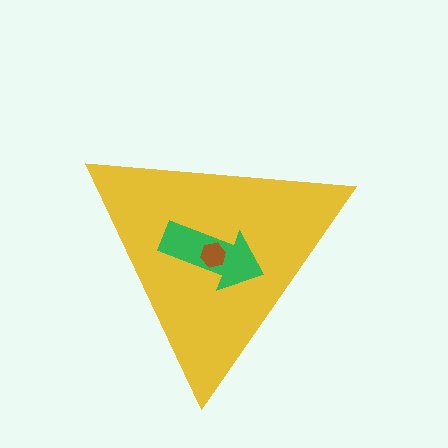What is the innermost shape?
The brown hexagon.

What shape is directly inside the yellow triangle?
The green arrow.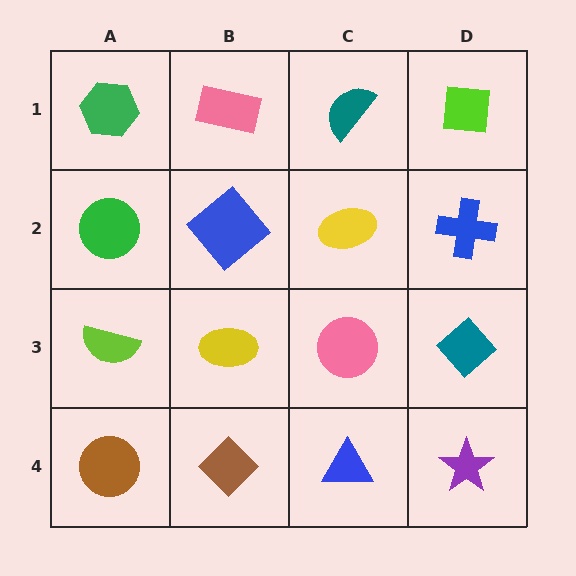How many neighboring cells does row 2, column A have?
3.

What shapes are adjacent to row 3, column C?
A yellow ellipse (row 2, column C), a blue triangle (row 4, column C), a yellow ellipse (row 3, column B), a teal diamond (row 3, column D).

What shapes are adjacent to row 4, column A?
A lime semicircle (row 3, column A), a brown diamond (row 4, column B).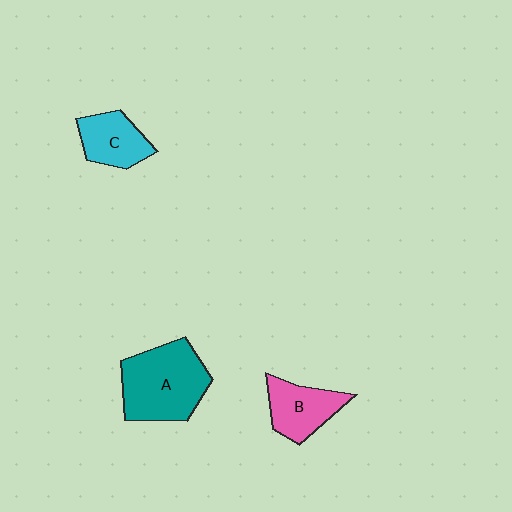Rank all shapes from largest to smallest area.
From largest to smallest: A (teal), B (pink), C (cyan).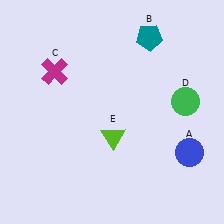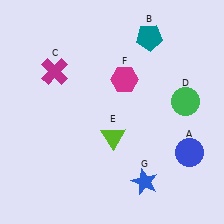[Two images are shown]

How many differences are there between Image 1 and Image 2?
There are 2 differences between the two images.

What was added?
A magenta hexagon (F), a blue star (G) were added in Image 2.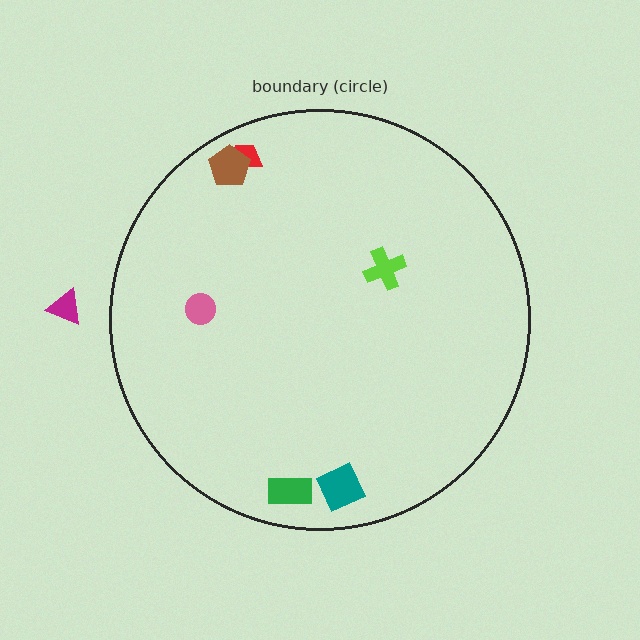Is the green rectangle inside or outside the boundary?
Inside.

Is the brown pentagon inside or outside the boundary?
Inside.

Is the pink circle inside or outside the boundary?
Inside.